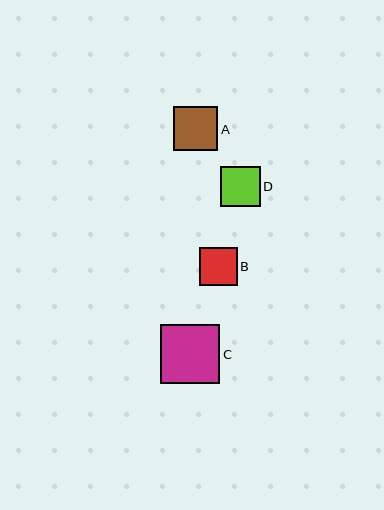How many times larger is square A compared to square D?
Square A is approximately 1.1 times the size of square D.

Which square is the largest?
Square C is the largest with a size of approximately 59 pixels.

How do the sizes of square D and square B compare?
Square D and square B are approximately the same size.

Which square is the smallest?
Square B is the smallest with a size of approximately 38 pixels.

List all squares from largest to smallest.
From largest to smallest: C, A, D, B.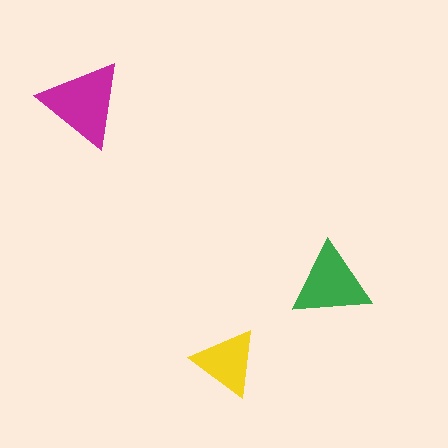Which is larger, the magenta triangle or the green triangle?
The magenta one.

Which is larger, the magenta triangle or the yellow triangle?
The magenta one.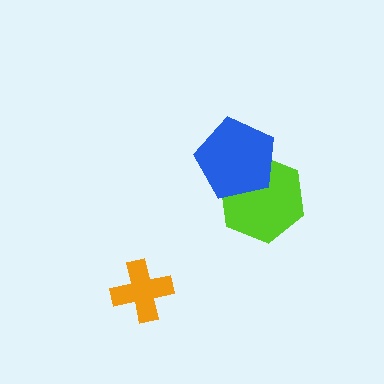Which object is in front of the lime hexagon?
The blue pentagon is in front of the lime hexagon.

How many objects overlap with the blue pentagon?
1 object overlaps with the blue pentagon.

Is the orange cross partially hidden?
No, no other shape covers it.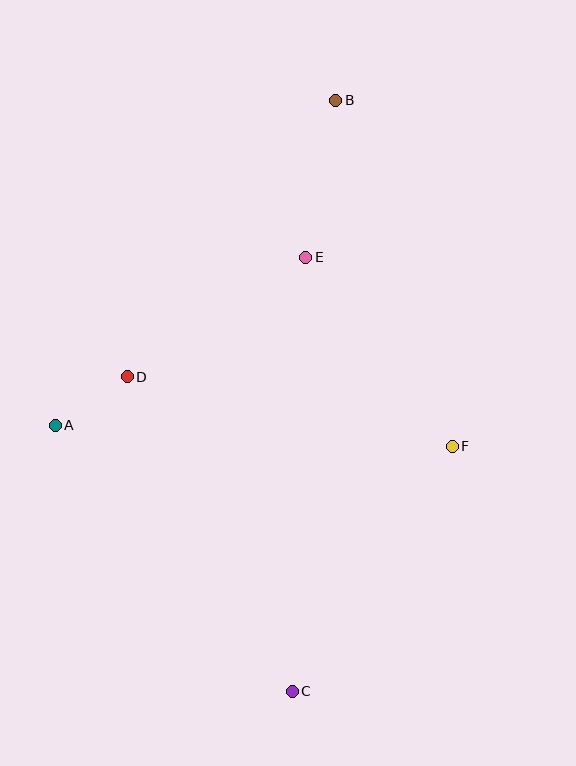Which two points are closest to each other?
Points A and D are closest to each other.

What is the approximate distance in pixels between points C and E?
The distance between C and E is approximately 434 pixels.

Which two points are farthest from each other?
Points B and C are farthest from each other.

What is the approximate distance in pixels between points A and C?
The distance between A and C is approximately 356 pixels.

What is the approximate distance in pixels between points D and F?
The distance between D and F is approximately 332 pixels.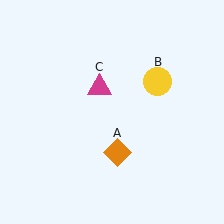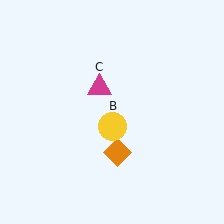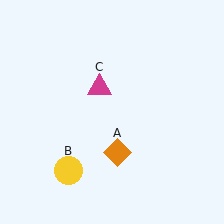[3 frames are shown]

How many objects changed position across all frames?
1 object changed position: yellow circle (object B).